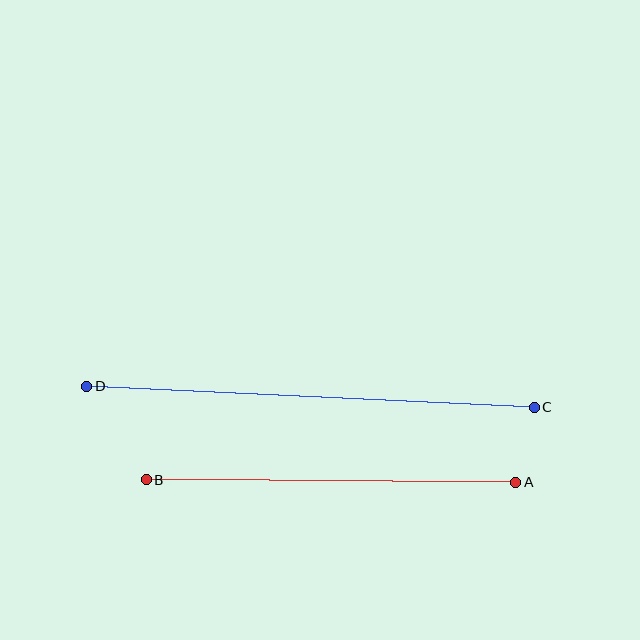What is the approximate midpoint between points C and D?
The midpoint is at approximately (311, 397) pixels.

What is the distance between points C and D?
The distance is approximately 448 pixels.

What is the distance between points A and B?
The distance is approximately 370 pixels.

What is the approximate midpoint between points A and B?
The midpoint is at approximately (331, 481) pixels.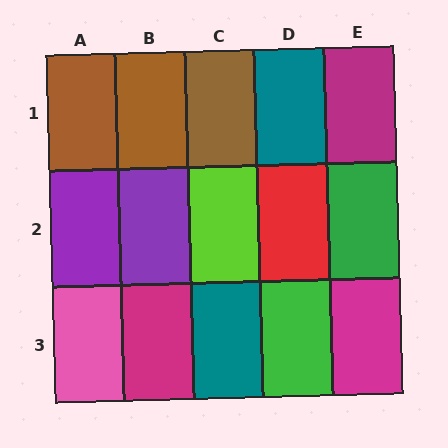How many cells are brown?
3 cells are brown.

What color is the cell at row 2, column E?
Green.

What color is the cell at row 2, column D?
Red.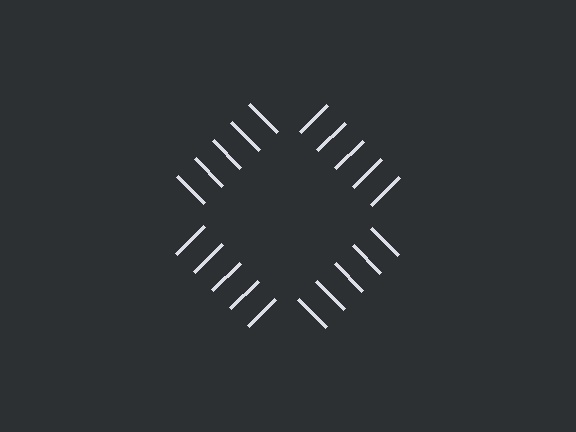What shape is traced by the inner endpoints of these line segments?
An illusory square — the line segments terminate on its edges but no continuous stroke is drawn.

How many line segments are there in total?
20 — 5 along each of the 4 edges.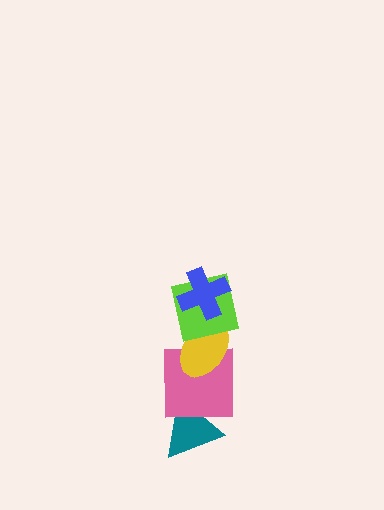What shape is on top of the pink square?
The yellow ellipse is on top of the pink square.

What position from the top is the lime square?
The lime square is 2nd from the top.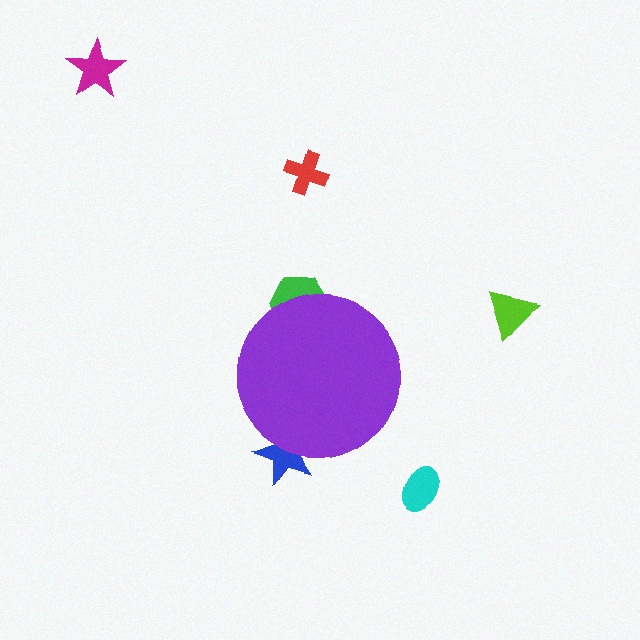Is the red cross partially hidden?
No, the red cross is fully visible.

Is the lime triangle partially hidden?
No, the lime triangle is fully visible.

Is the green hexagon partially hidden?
Yes, the green hexagon is partially hidden behind the purple circle.